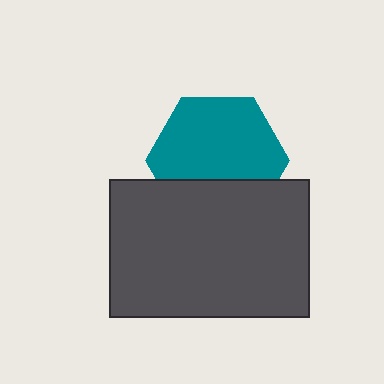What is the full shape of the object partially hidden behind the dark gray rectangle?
The partially hidden object is a teal hexagon.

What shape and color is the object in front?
The object in front is a dark gray rectangle.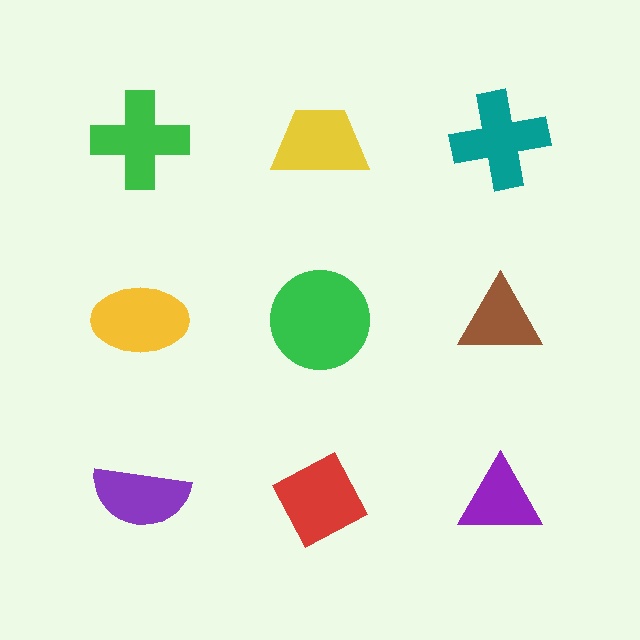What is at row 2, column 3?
A brown triangle.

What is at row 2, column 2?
A green circle.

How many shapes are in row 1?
3 shapes.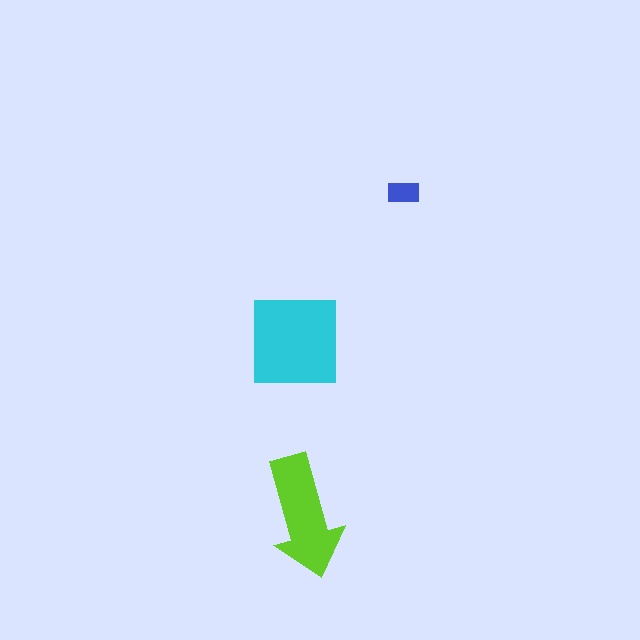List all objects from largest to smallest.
The cyan square, the lime arrow, the blue rectangle.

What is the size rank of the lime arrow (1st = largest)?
2nd.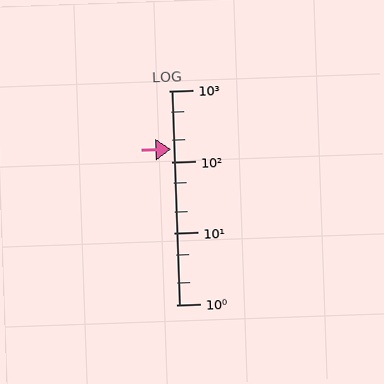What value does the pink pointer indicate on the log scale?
The pointer indicates approximately 150.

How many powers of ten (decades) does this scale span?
The scale spans 3 decades, from 1 to 1000.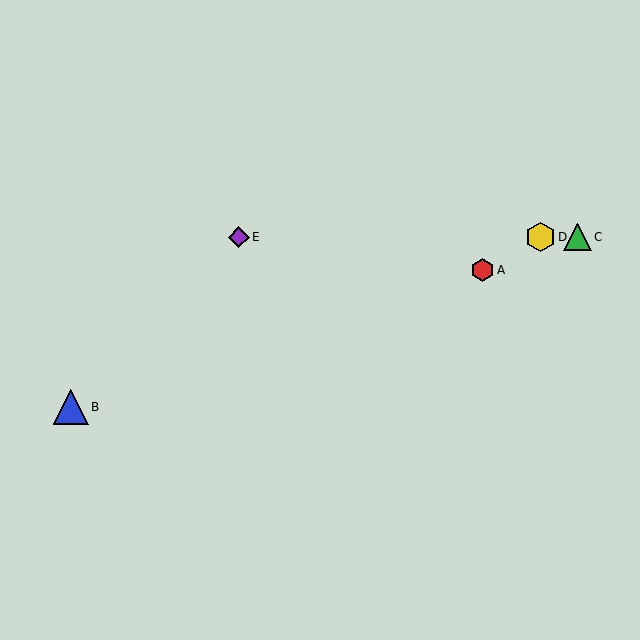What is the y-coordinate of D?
Object D is at y≈237.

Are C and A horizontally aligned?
No, C is at y≈237 and A is at y≈270.